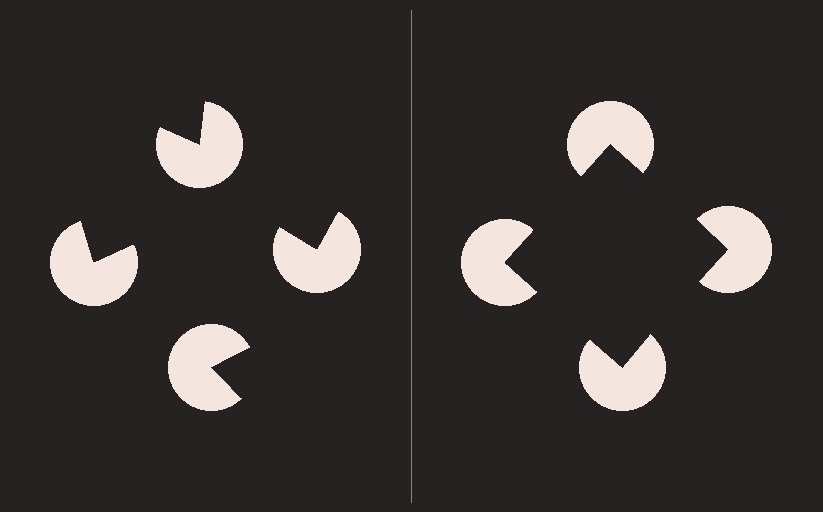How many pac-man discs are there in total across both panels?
8 — 4 on each side.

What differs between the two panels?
The pac-man discs are positioned identically on both sides; only the wedge orientations differ. On the right they align to a square; on the left they are misaligned.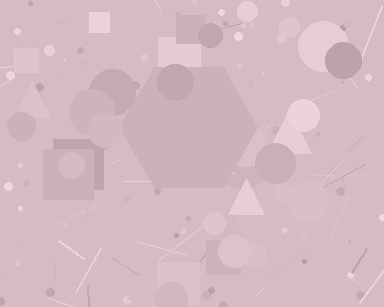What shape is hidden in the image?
A hexagon is hidden in the image.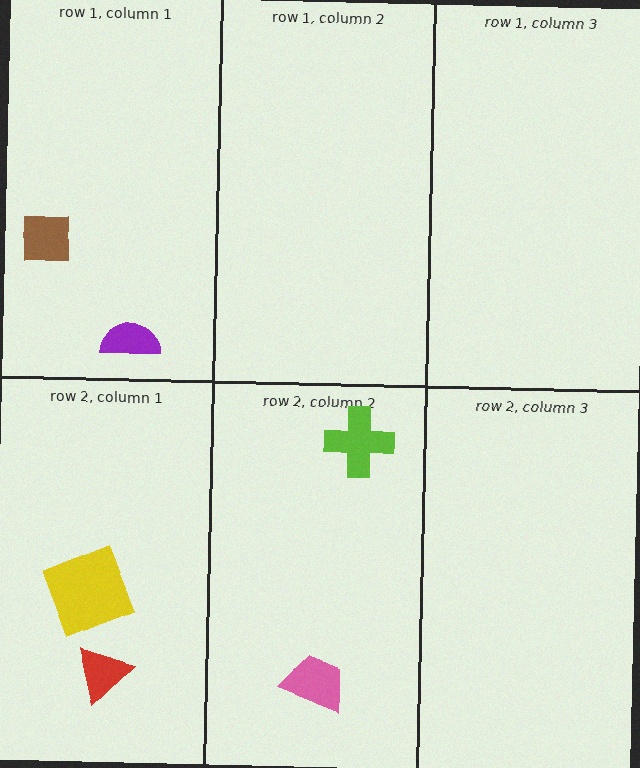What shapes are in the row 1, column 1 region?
The purple semicircle, the brown square.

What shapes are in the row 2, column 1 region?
The yellow square, the red triangle.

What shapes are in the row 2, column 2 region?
The lime cross, the pink trapezoid.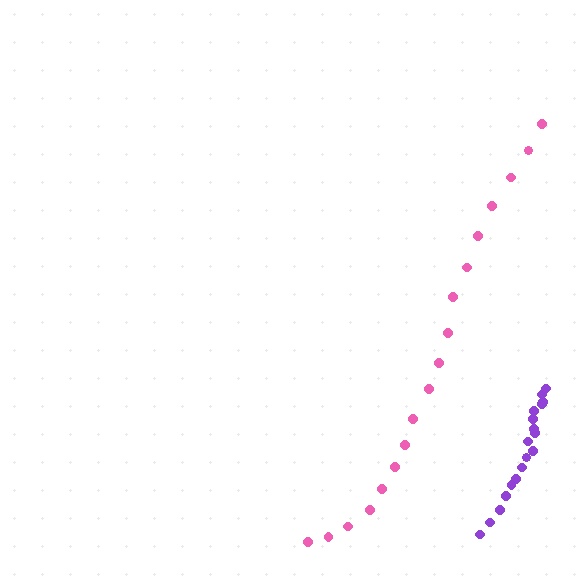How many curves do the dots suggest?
There are 2 distinct paths.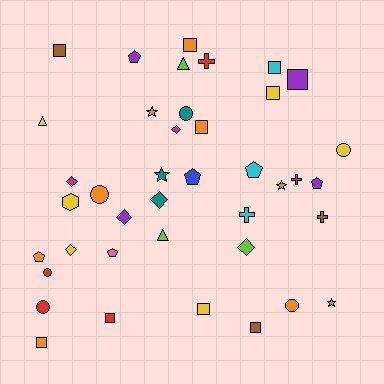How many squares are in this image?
There are 10 squares.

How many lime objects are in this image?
There are 3 lime objects.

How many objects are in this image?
There are 40 objects.